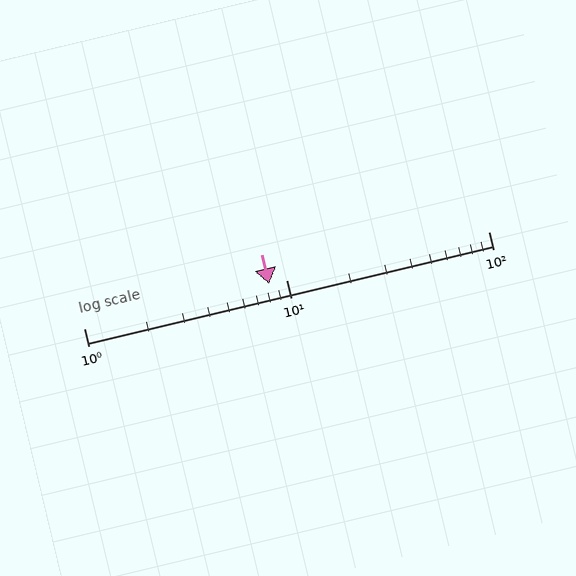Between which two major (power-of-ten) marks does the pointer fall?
The pointer is between 1 and 10.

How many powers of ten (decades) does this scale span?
The scale spans 2 decades, from 1 to 100.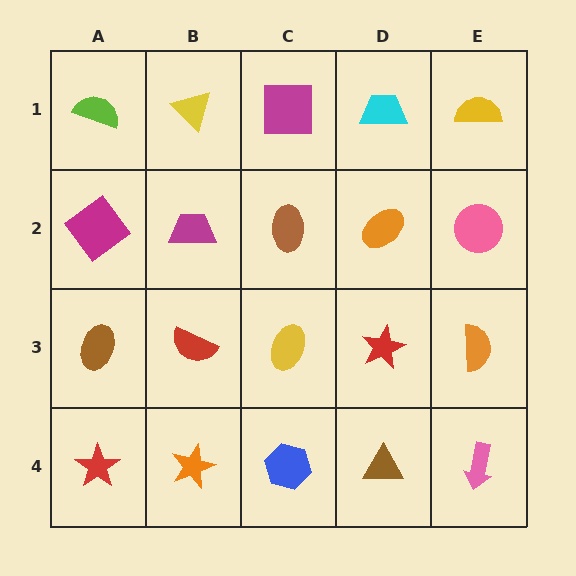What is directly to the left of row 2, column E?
An orange ellipse.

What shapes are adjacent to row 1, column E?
A pink circle (row 2, column E), a cyan trapezoid (row 1, column D).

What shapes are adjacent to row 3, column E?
A pink circle (row 2, column E), a pink arrow (row 4, column E), a red star (row 3, column D).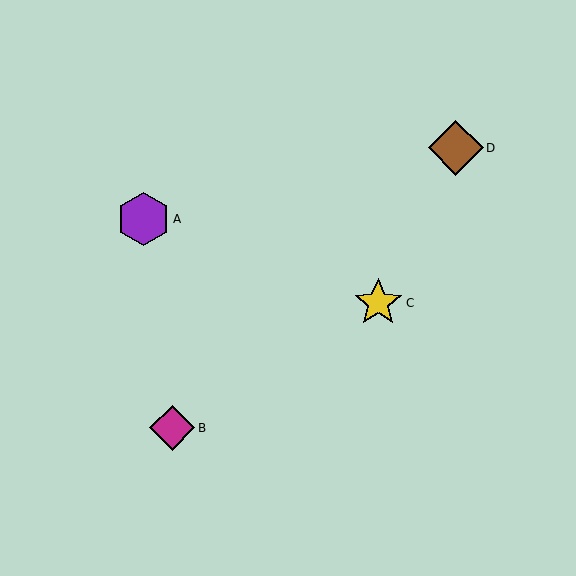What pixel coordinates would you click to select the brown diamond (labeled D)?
Click at (456, 148) to select the brown diamond D.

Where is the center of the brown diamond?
The center of the brown diamond is at (456, 148).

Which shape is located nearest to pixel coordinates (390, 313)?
The yellow star (labeled C) at (378, 303) is nearest to that location.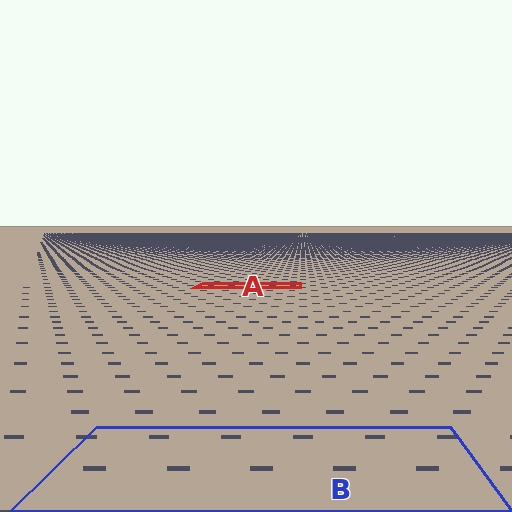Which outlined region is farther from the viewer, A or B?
Region A is farther from the viewer — the texture elements inside it appear smaller and more densely packed.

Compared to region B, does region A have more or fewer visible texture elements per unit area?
Region A has more texture elements per unit area — they are packed more densely because it is farther away.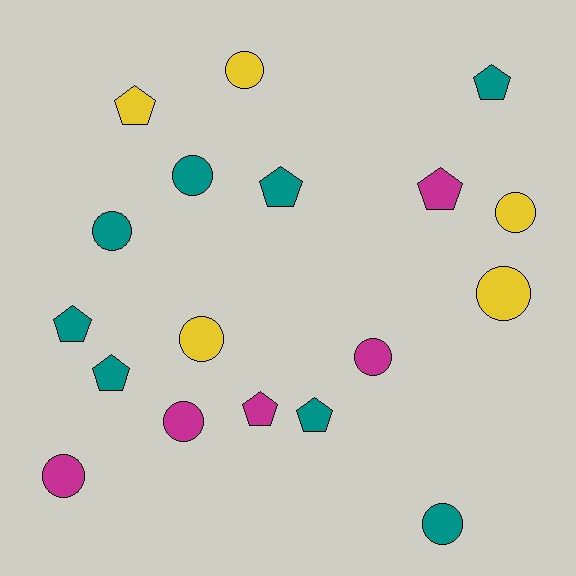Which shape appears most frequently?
Circle, with 10 objects.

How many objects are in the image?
There are 18 objects.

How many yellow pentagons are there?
There is 1 yellow pentagon.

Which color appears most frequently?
Teal, with 8 objects.